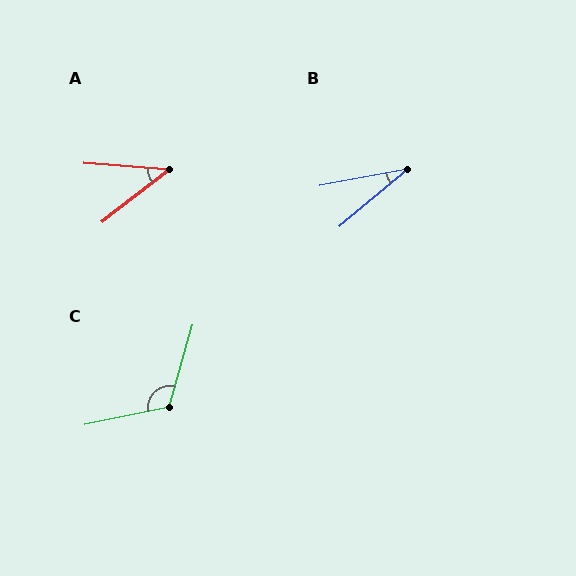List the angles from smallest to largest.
B (29°), A (42°), C (117°).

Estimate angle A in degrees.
Approximately 42 degrees.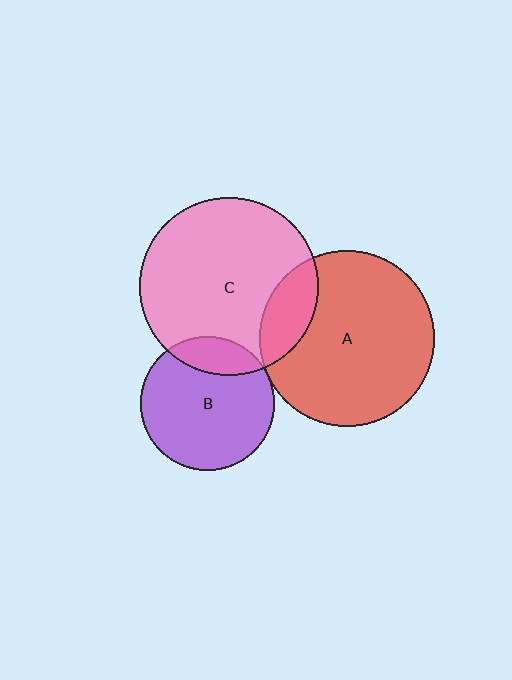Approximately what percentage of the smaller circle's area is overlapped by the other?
Approximately 15%.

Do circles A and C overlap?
Yes.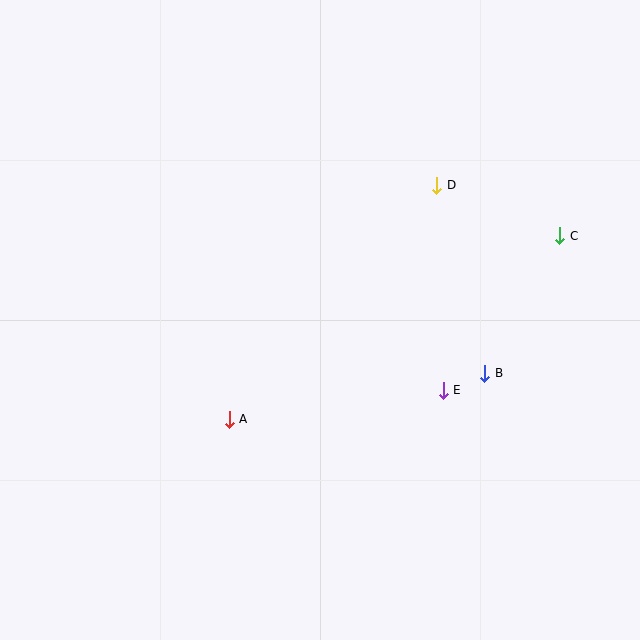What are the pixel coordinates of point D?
Point D is at (437, 185).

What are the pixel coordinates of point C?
Point C is at (560, 236).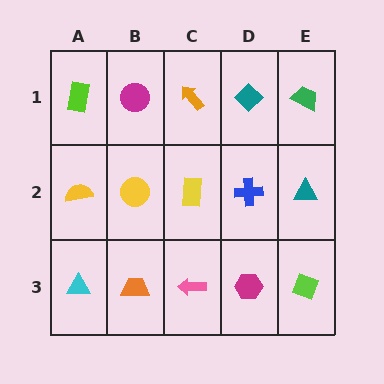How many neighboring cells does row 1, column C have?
3.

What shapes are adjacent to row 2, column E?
A green trapezoid (row 1, column E), a lime diamond (row 3, column E), a blue cross (row 2, column D).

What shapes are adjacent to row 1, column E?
A teal triangle (row 2, column E), a teal diamond (row 1, column D).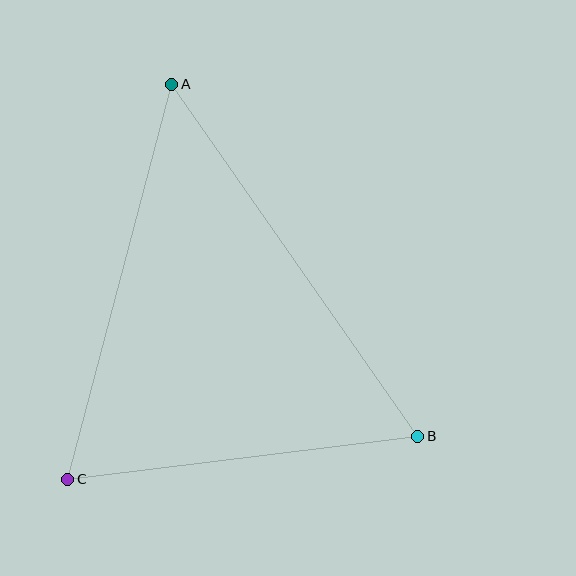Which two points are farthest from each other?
Points A and B are farthest from each other.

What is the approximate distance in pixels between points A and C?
The distance between A and C is approximately 409 pixels.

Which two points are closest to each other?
Points B and C are closest to each other.